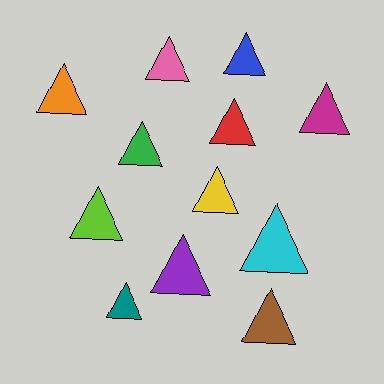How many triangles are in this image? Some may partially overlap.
There are 12 triangles.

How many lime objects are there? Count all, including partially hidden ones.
There is 1 lime object.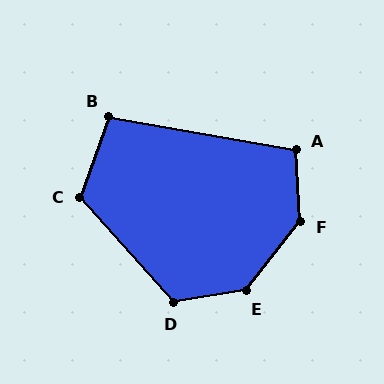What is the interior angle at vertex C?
Approximately 119 degrees (obtuse).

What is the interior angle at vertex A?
Approximately 103 degrees (obtuse).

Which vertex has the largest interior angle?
F, at approximately 138 degrees.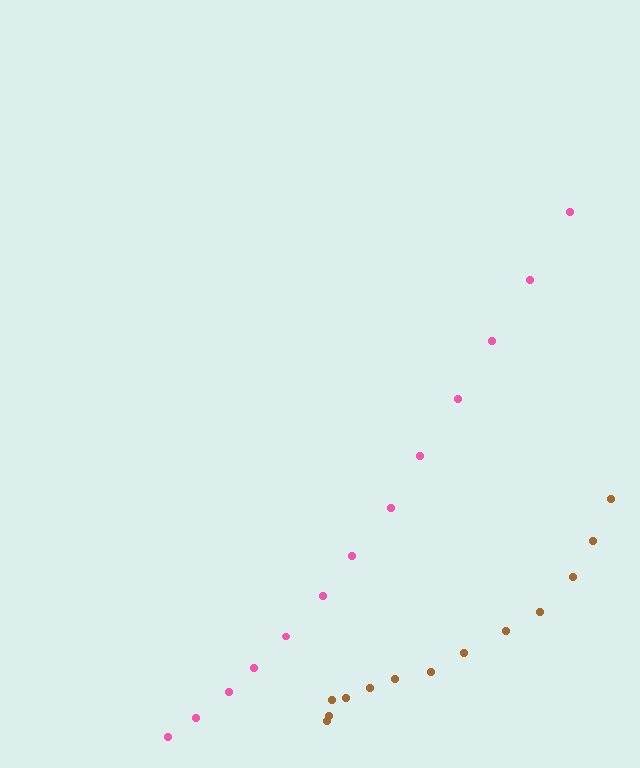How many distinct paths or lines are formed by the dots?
There are 2 distinct paths.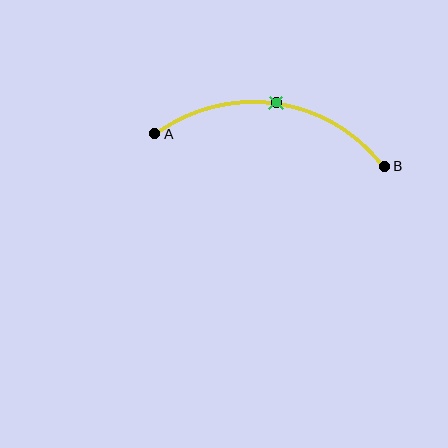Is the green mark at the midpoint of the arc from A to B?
Yes. The green mark lies on the arc at equal arc-length from both A and B — it is the arc midpoint.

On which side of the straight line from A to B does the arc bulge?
The arc bulges above the straight line connecting A and B.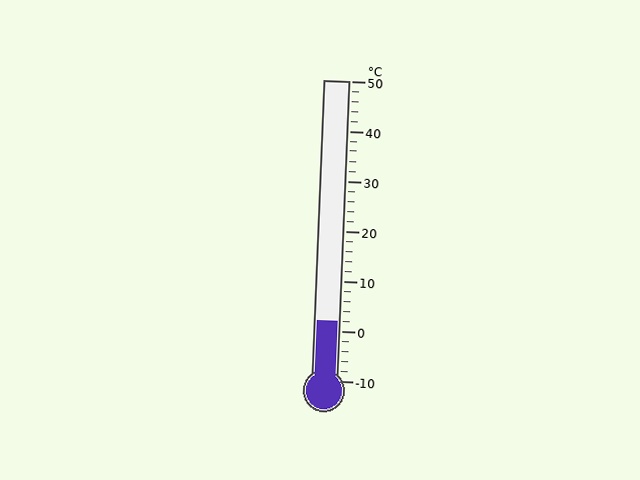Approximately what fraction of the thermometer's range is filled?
The thermometer is filled to approximately 20% of its range.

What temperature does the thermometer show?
The thermometer shows approximately 2°C.